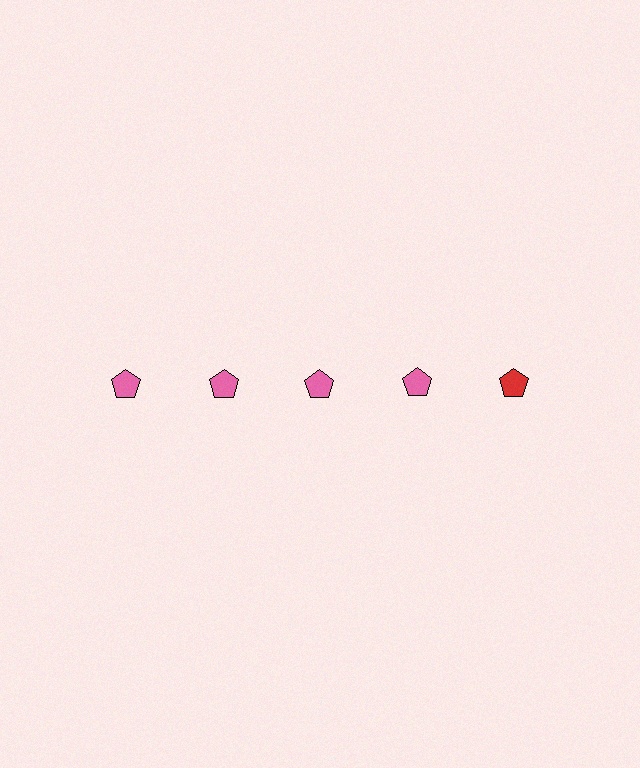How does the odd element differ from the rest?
It has a different color: red instead of pink.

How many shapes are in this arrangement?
There are 5 shapes arranged in a grid pattern.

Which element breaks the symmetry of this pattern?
The red pentagon in the top row, rightmost column breaks the symmetry. All other shapes are pink pentagons.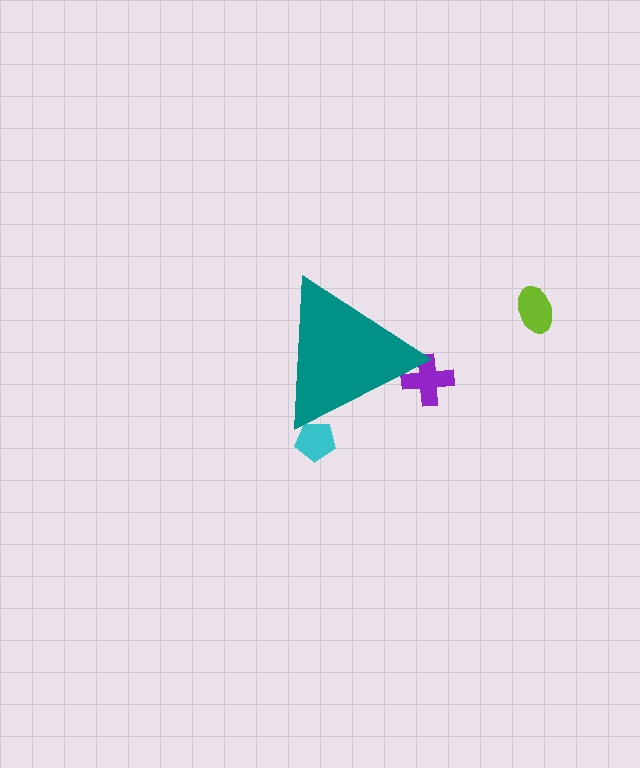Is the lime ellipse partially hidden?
No, the lime ellipse is fully visible.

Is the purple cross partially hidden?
Yes, the purple cross is partially hidden behind the teal triangle.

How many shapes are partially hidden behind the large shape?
2 shapes are partially hidden.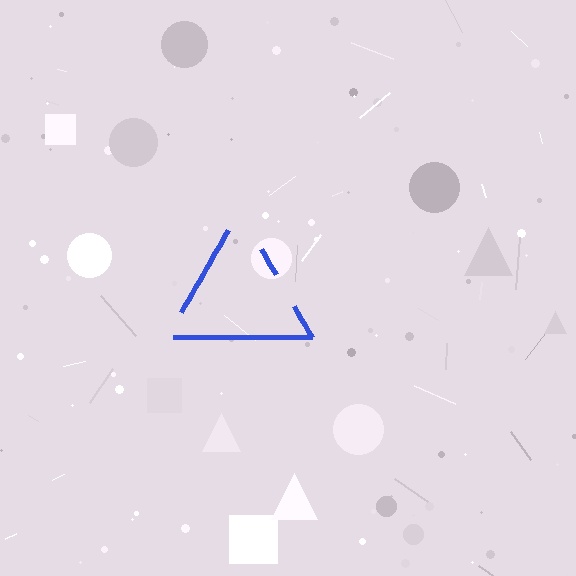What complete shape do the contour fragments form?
The contour fragments form a triangle.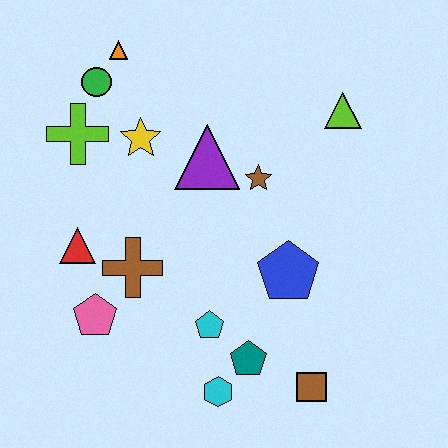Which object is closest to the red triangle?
The brown cross is closest to the red triangle.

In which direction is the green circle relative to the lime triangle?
The green circle is to the left of the lime triangle.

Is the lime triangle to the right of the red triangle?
Yes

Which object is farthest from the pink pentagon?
The lime triangle is farthest from the pink pentagon.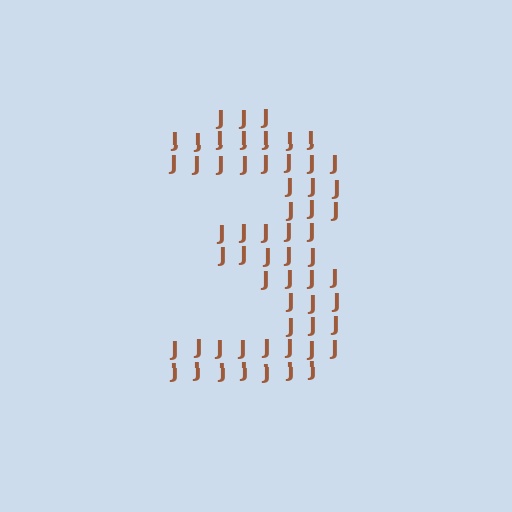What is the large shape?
The large shape is the digit 3.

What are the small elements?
The small elements are letter J's.